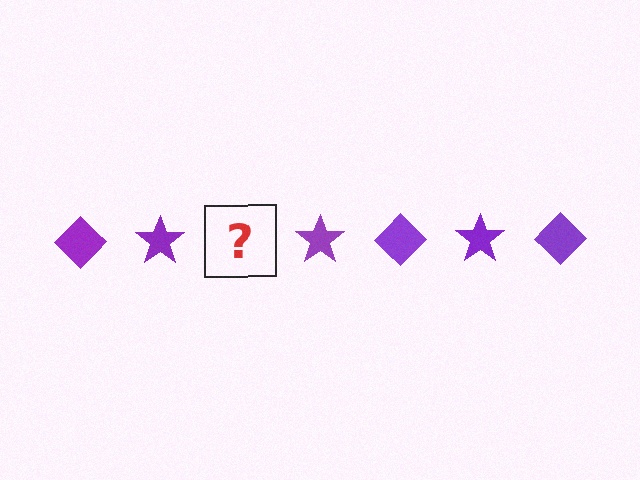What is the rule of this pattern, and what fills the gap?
The rule is that the pattern cycles through diamond, star shapes in purple. The gap should be filled with a purple diamond.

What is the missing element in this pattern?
The missing element is a purple diamond.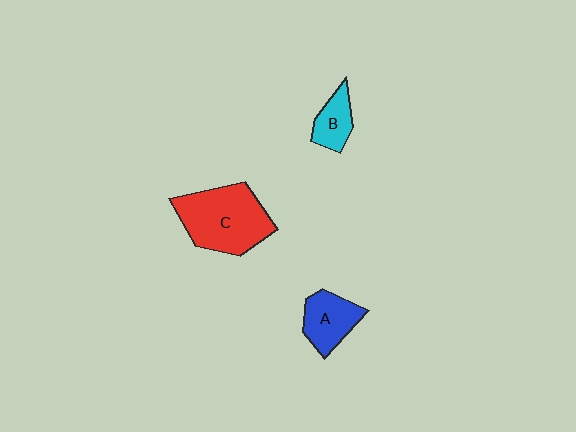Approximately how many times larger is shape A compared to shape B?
Approximately 1.4 times.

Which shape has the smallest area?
Shape B (cyan).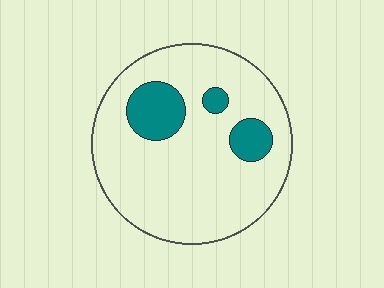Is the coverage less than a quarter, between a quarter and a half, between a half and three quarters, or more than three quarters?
Less than a quarter.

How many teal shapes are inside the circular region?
3.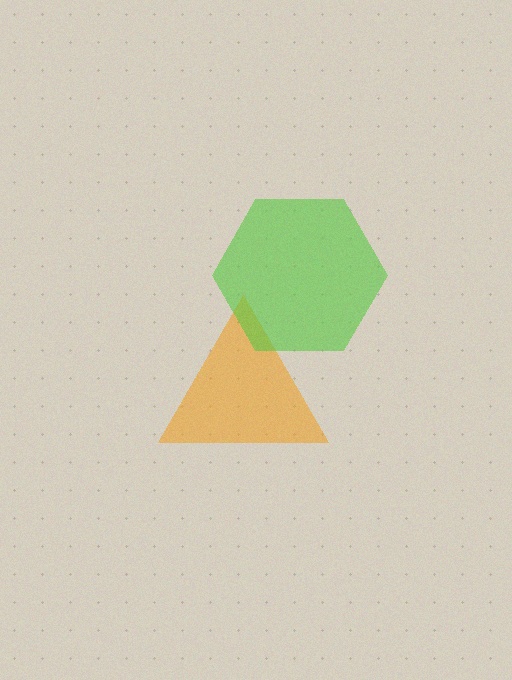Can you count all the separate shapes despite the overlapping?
Yes, there are 2 separate shapes.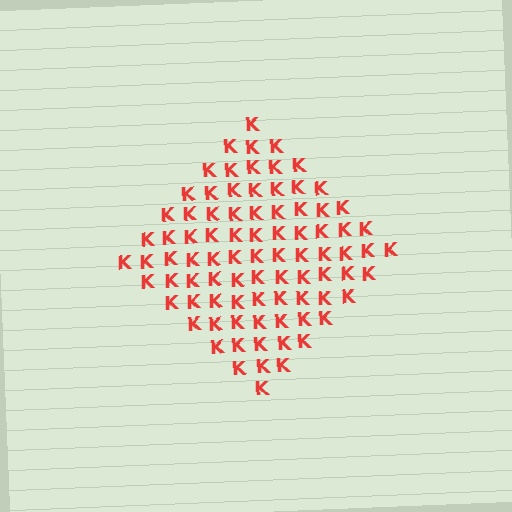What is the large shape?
The large shape is a diamond.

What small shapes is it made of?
It is made of small letter K's.